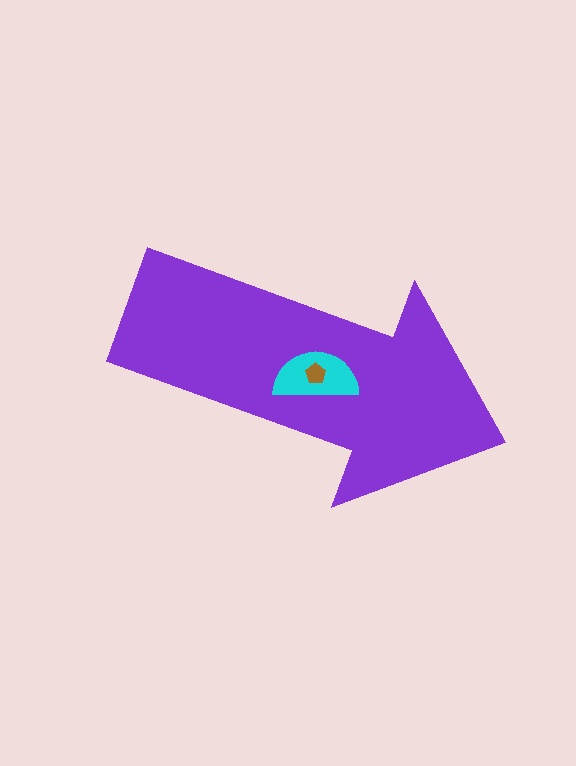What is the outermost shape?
The purple arrow.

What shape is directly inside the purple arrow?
The cyan semicircle.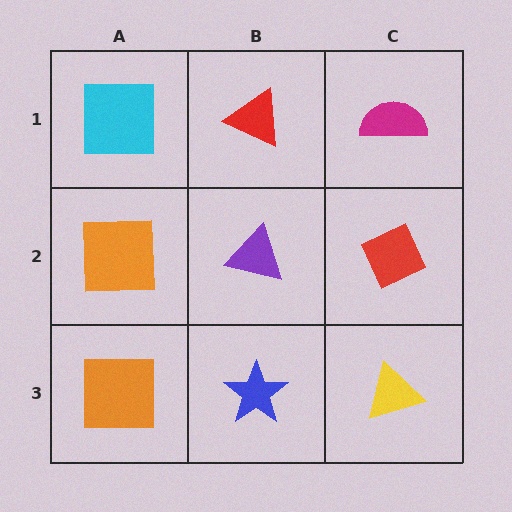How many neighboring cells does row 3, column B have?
3.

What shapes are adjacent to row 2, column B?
A red triangle (row 1, column B), a blue star (row 3, column B), an orange square (row 2, column A), a red diamond (row 2, column C).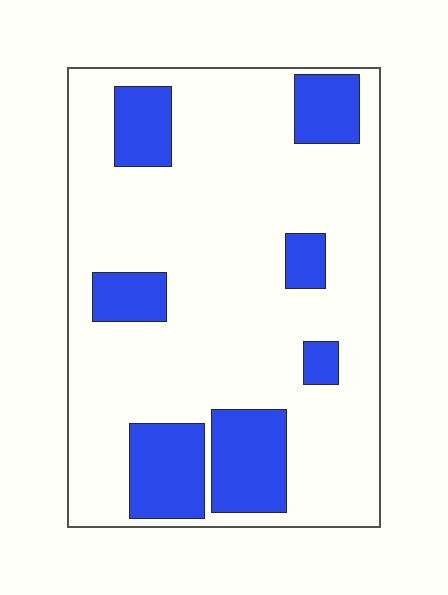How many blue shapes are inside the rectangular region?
7.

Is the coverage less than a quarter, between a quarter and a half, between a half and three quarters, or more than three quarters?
Less than a quarter.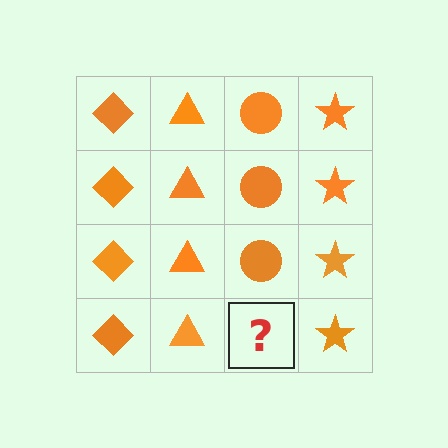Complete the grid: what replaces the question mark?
The question mark should be replaced with an orange circle.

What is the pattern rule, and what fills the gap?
The rule is that each column has a consistent shape. The gap should be filled with an orange circle.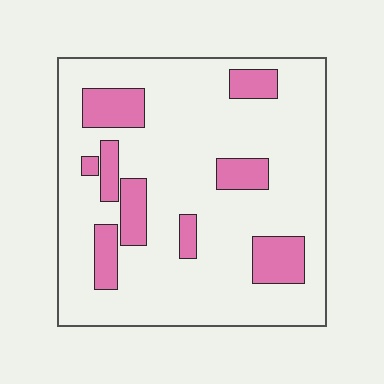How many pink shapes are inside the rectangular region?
9.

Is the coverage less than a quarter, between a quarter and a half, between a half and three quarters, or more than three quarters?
Less than a quarter.